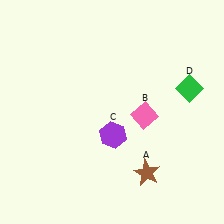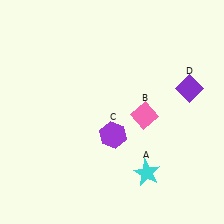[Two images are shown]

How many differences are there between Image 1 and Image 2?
There are 2 differences between the two images.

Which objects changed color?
A changed from brown to cyan. D changed from green to purple.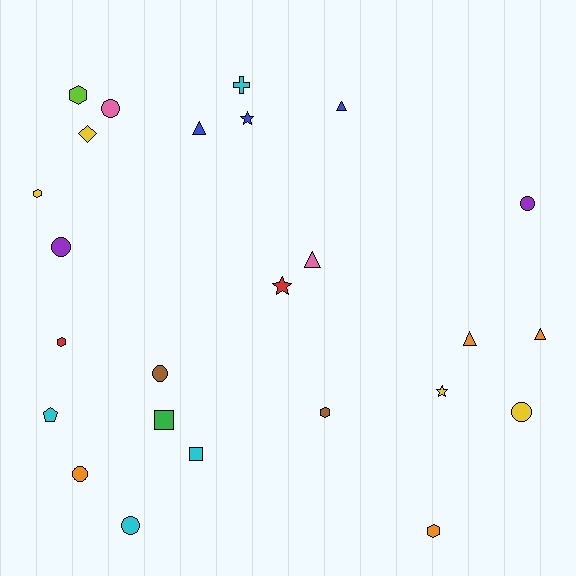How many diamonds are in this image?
There is 1 diamond.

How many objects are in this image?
There are 25 objects.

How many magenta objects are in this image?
There are no magenta objects.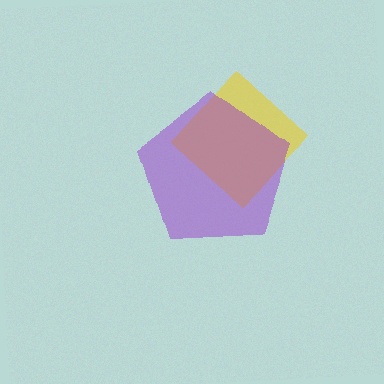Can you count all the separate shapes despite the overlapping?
Yes, there are 2 separate shapes.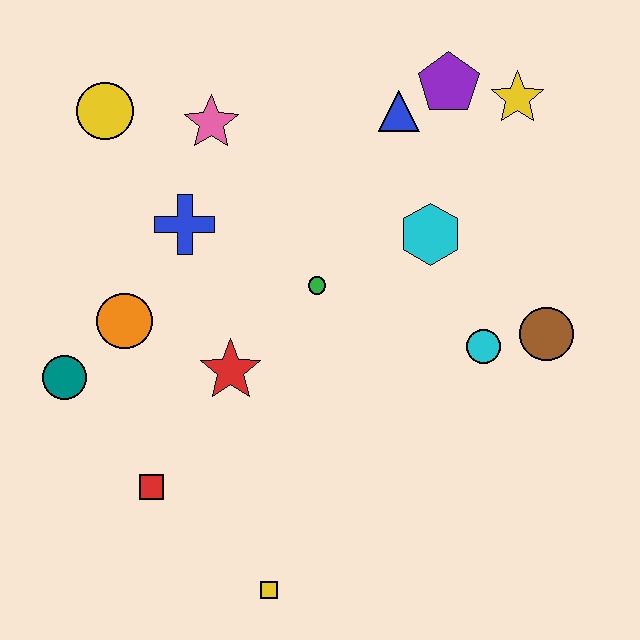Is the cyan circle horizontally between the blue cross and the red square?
No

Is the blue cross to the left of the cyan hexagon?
Yes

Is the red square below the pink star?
Yes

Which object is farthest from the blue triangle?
The yellow square is farthest from the blue triangle.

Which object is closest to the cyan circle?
The brown circle is closest to the cyan circle.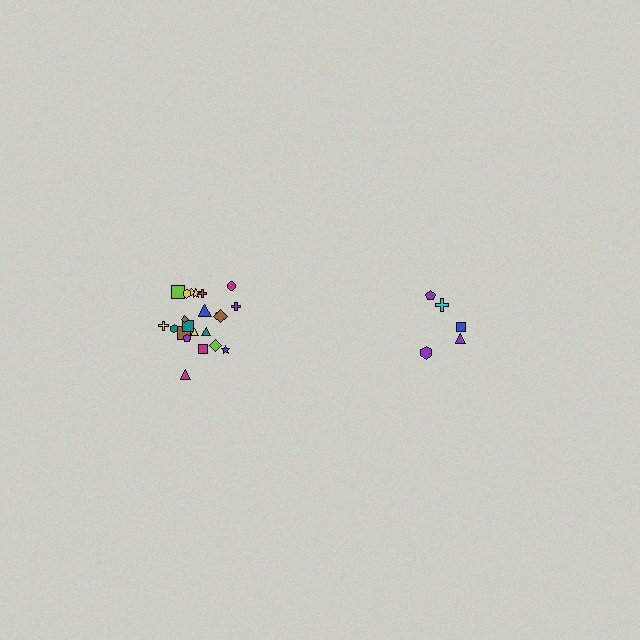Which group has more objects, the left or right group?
The left group.